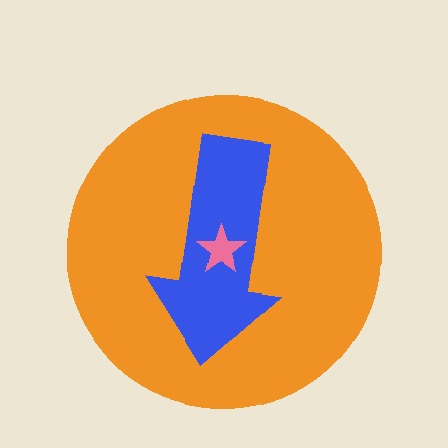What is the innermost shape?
The pink star.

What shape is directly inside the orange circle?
The blue arrow.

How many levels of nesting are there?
3.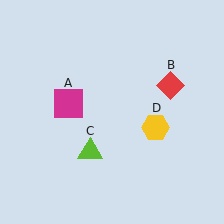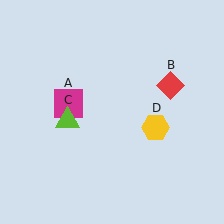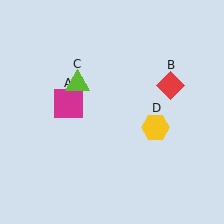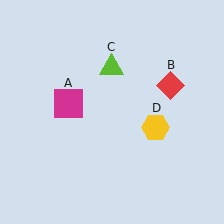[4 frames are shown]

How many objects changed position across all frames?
1 object changed position: lime triangle (object C).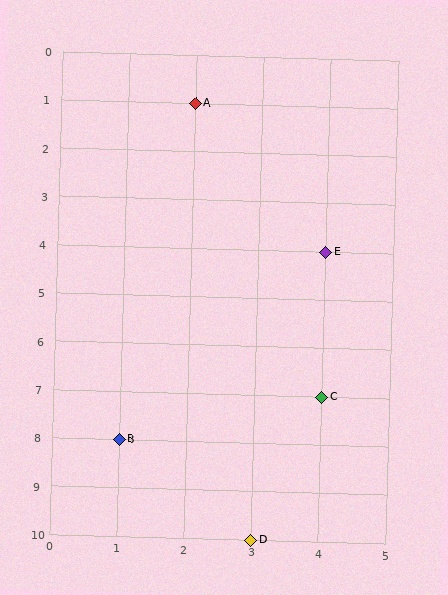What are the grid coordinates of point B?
Point B is at grid coordinates (1, 8).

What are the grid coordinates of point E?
Point E is at grid coordinates (4, 4).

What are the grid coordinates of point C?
Point C is at grid coordinates (4, 7).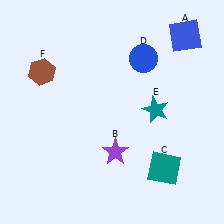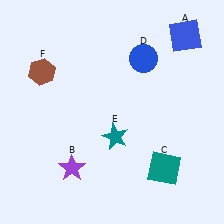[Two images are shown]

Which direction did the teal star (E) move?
The teal star (E) moved left.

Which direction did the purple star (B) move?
The purple star (B) moved left.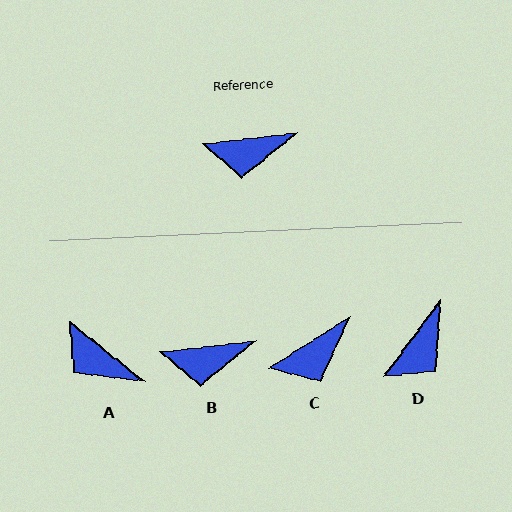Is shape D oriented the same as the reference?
No, it is off by about 47 degrees.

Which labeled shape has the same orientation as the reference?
B.